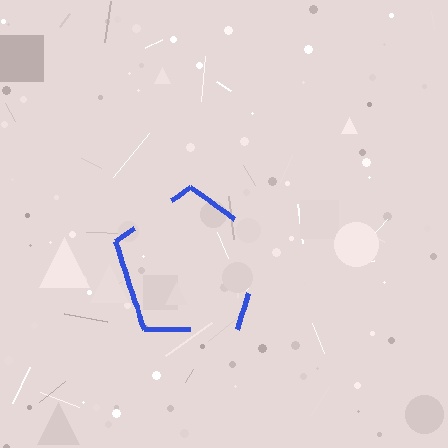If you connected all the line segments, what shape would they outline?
They would outline a pentagon.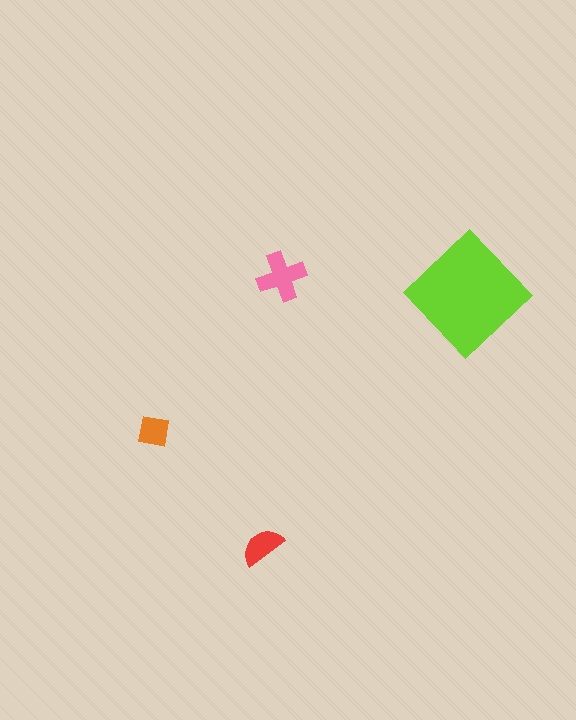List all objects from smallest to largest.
The orange square, the red semicircle, the pink cross, the lime diamond.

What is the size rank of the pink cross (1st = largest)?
2nd.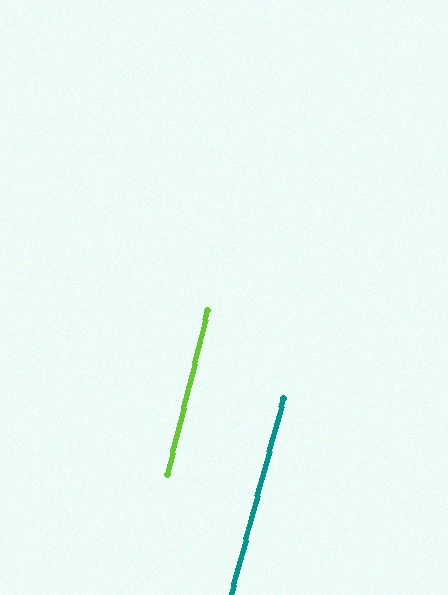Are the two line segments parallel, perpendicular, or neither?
Parallel — their directions differ by only 1.0°.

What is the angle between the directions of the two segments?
Approximately 1 degree.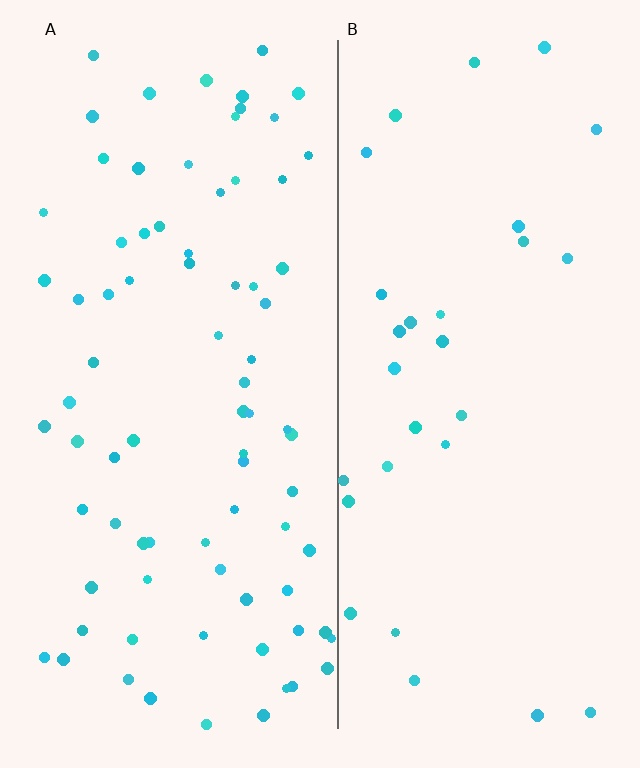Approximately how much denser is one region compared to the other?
Approximately 2.7× — region A over region B.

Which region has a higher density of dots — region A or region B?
A (the left).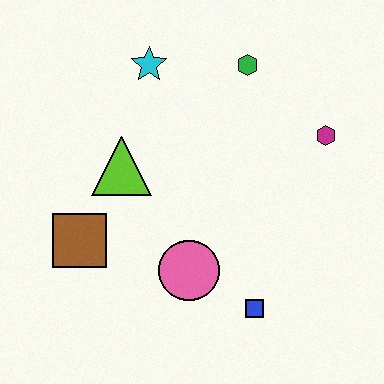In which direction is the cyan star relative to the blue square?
The cyan star is above the blue square.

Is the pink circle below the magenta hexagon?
Yes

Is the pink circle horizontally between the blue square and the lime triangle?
Yes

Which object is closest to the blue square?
The pink circle is closest to the blue square.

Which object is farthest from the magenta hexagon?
The brown square is farthest from the magenta hexagon.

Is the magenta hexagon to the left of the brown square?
No